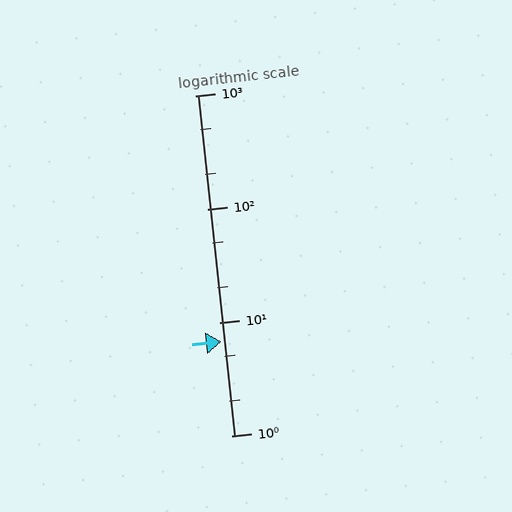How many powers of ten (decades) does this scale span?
The scale spans 3 decades, from 1 to 1000.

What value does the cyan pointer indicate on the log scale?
The pointer indicates approximately 6.8.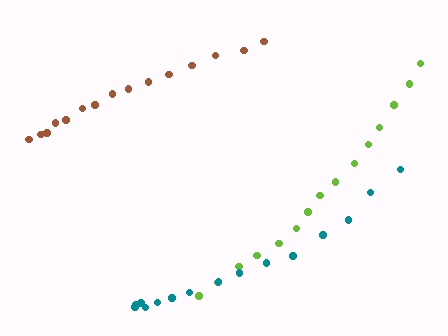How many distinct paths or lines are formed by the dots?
There are 3 distinct paths.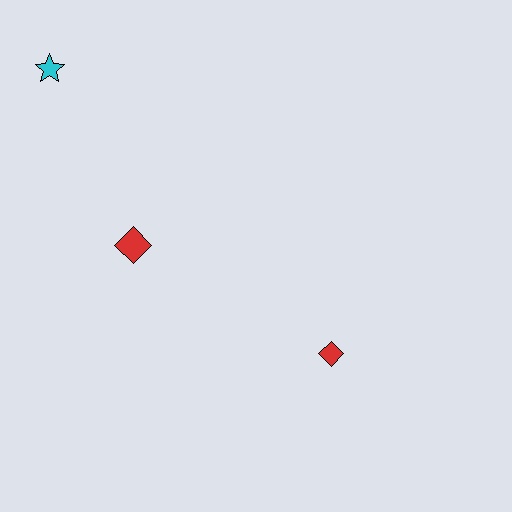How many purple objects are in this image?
There are no purple objects.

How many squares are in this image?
There are no squares.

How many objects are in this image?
There are 3 objects.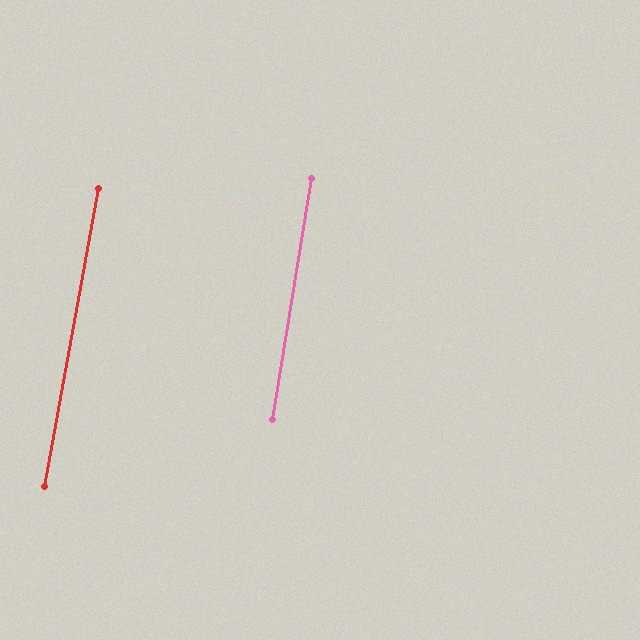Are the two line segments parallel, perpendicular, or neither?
Parallel — their directions differ by only 1.3°.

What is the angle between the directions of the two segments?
Approximately 1 degree.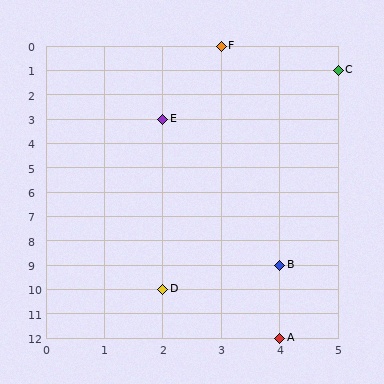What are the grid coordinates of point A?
Point A is at grid coordinates (4, 12).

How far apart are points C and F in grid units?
Points C and F are 2 columns and 1 row apart (about 2.2 grid units diagonally).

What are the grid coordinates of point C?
Point C is at grid coordinates (5, 1).